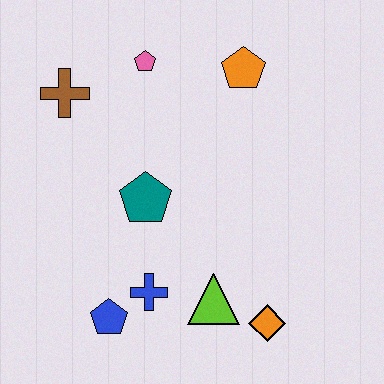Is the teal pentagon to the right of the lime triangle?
No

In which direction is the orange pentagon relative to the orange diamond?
The orange pentagon is above the orange diamond.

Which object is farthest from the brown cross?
The orange diamond is farthest from the brown cross.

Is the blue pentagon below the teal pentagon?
Yes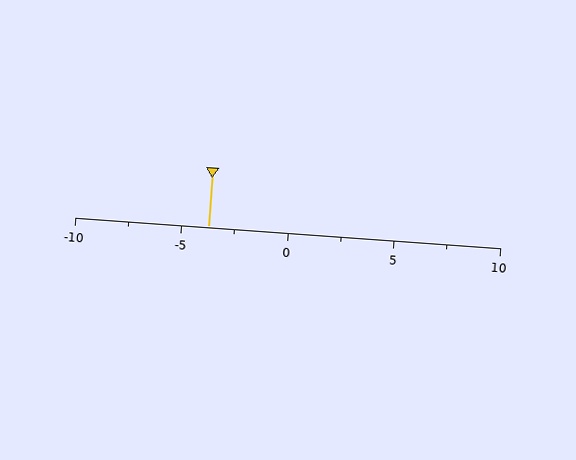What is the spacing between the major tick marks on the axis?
The major ticks are spaced 5 apart.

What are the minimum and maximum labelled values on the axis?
The axis runs from -10 to 10.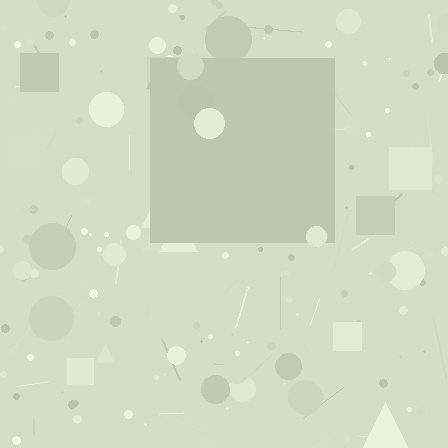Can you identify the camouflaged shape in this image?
The camouflaged shape is a square.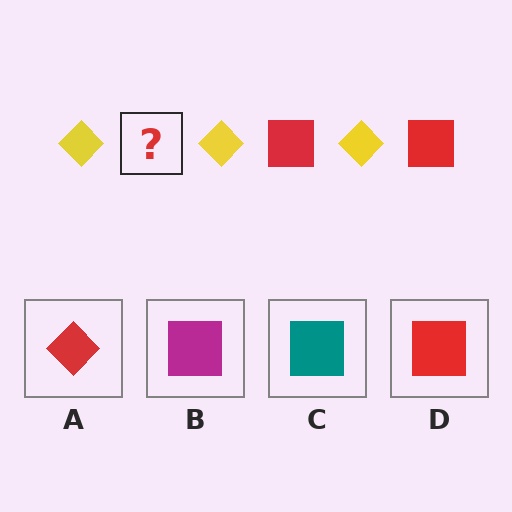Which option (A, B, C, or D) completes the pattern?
D.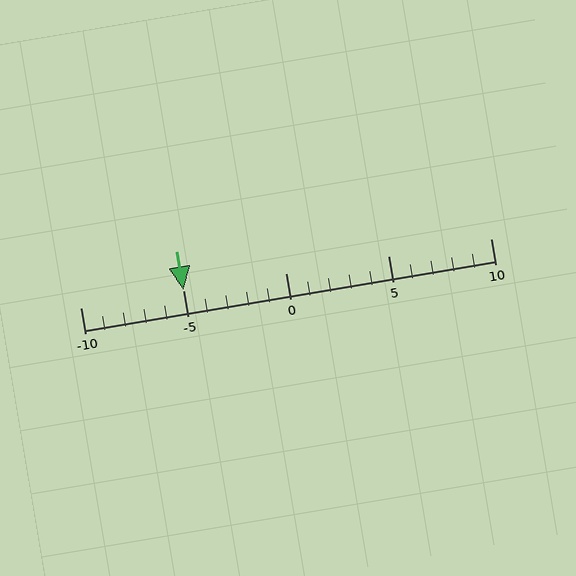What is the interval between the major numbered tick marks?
The major tick marks are spaced 5 units apart.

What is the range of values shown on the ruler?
The ruler shows values from -10 to 10.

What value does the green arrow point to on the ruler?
The green arrow points to approximately -5.